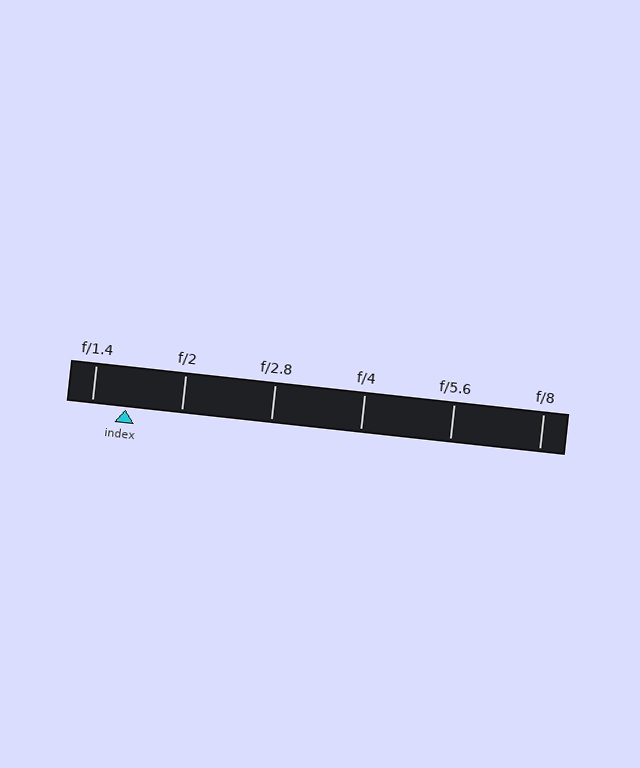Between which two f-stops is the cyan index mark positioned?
The index mark is between f/1.4 and f/2.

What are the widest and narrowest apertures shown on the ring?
The widest aperture shown is f/1.4 and the narrowest is f/8.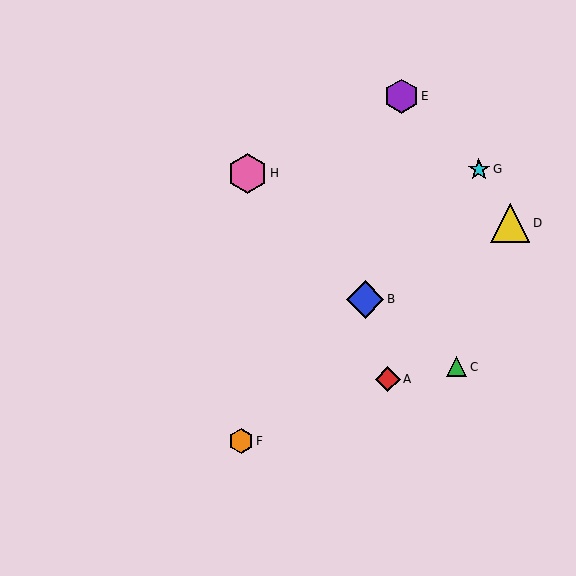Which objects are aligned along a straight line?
Objects B, F, G are aligned along a straight line.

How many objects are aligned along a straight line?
3 objects (B, F, G) are aligned along a straight line.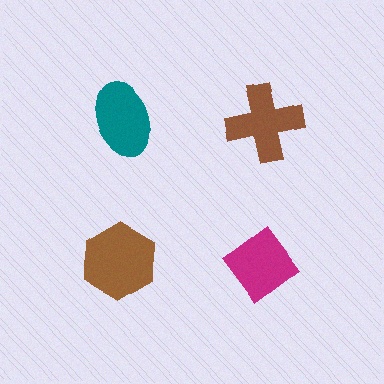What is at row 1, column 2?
A brown cross.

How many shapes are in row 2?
2 shapes.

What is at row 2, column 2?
A magenta diamond.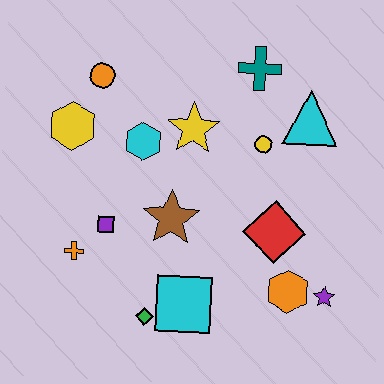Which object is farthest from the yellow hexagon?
The purple star is farthest from the yellow hexagon.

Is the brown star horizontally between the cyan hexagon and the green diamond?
No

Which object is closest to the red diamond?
The orange hexagon is closest to the red diamond.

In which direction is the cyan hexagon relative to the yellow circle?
The cyan hexagon is to the left of the yellow circle.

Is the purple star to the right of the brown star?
Yes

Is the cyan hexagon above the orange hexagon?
Yes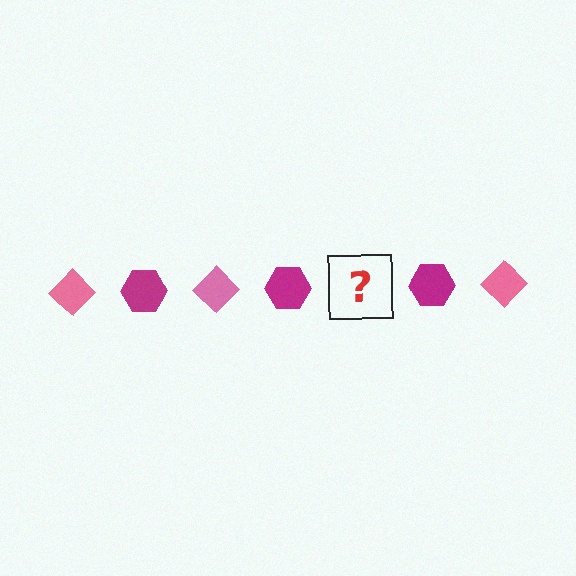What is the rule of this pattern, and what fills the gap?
The rule is that the pattern alternates between pink diamond and magenta hexagon. The gap should be filled with a pink diamond.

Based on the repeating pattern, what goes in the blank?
The blank should be a pink diamond.